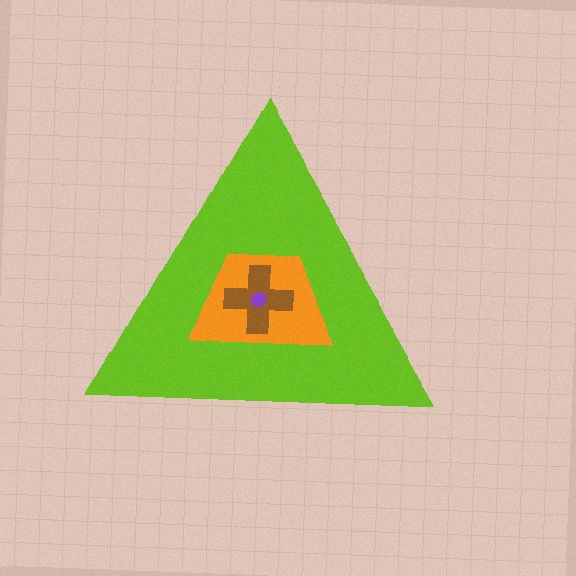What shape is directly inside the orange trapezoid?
The brown cross.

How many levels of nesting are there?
4.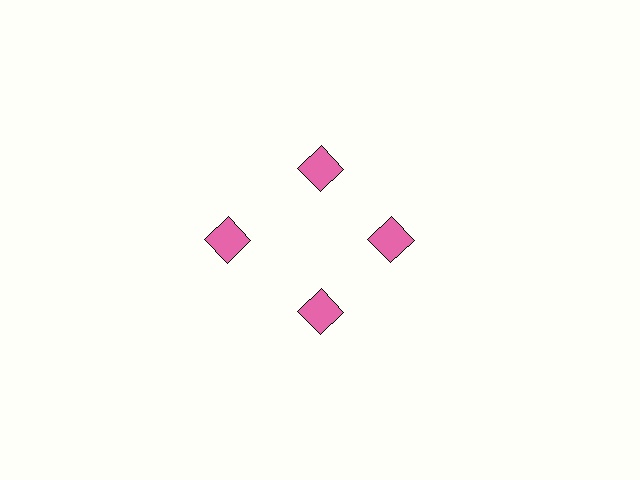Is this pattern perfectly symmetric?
No. The 4 pink squares are arranged in a ring, but one element near the 9 o'clock position is pushed outward from the center, breaking the 4-fold rotational symmetry.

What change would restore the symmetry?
The symmetry would be restored by moving it inward, back onto the ring so that all 4 squares sit at equal angles and equal distance from the center.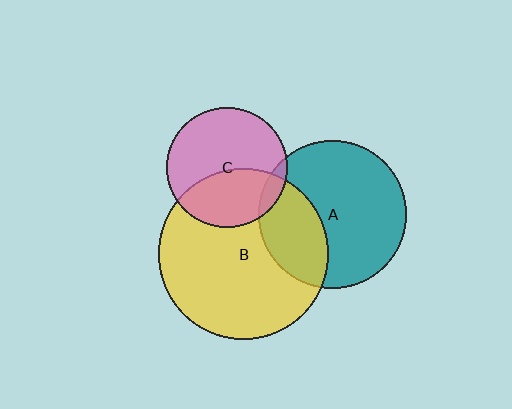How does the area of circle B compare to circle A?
Approximately 1.3 times.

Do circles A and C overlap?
Yes.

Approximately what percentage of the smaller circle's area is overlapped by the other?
Approximately 10%.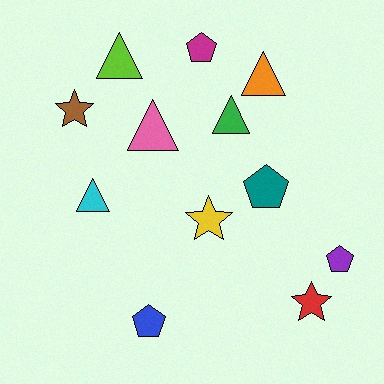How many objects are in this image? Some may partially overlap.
There are 12 objects.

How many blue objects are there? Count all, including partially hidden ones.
There is 1 blue object.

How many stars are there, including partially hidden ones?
There are 3 stars.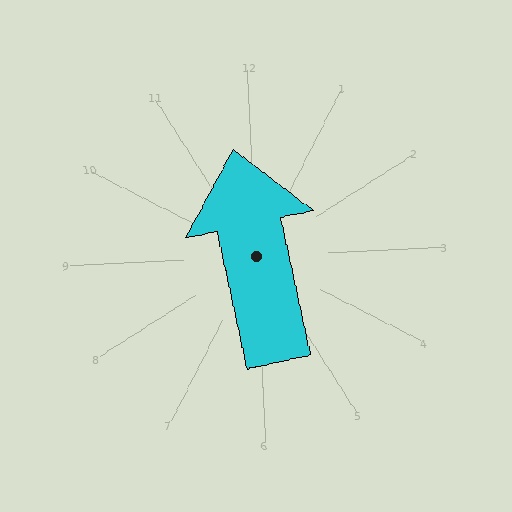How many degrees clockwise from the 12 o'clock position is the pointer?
Approximately 351 degrees.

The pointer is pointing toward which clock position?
Roughly 12 o'clock.